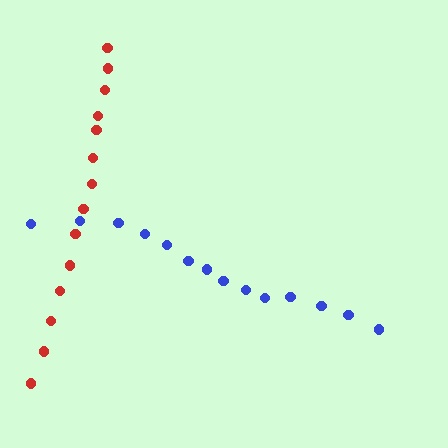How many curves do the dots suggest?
There are 2 distinct paths.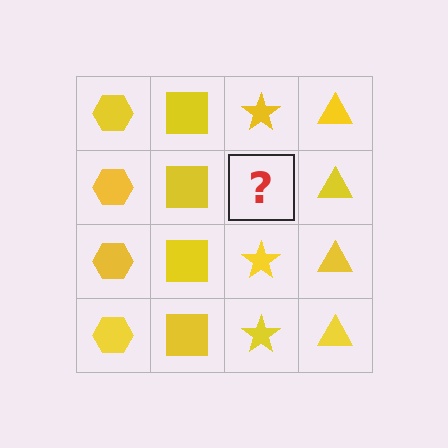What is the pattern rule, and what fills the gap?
The rule is that each column has a consistent shape. The gap should be filled with a yellow star.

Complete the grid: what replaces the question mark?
The question mark should be replaced with a yellow star.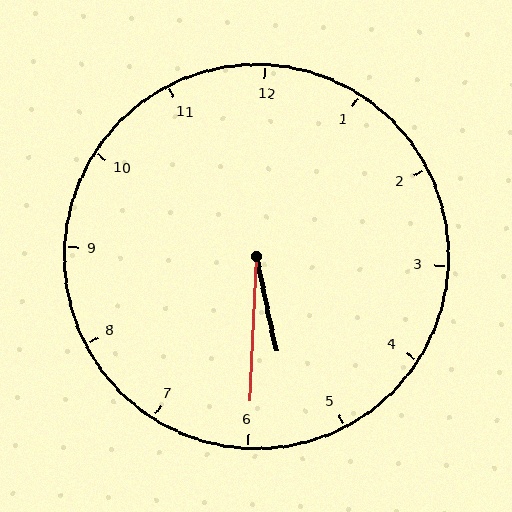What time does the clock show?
5:30.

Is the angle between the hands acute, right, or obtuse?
It is acute.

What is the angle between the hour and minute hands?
Approximately 15 degrees.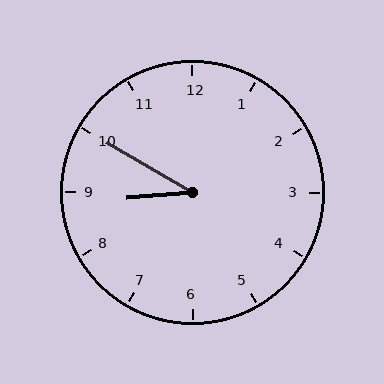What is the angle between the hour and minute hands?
Approximately 35 degrees.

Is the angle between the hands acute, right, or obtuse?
It is acute.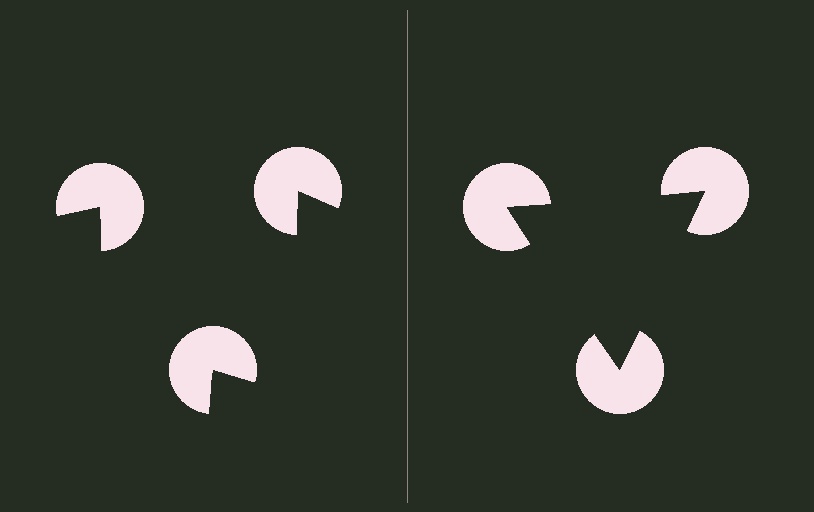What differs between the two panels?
The pac-man discs are positioned identically on both sides; only the wedge orientations differ. On the right they align to a triangle; on the left they are misaligned.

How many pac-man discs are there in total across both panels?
6 — 3 on each side.